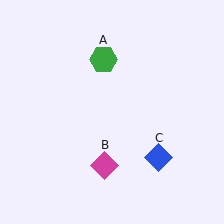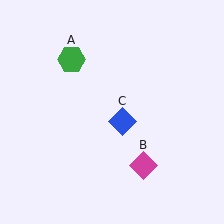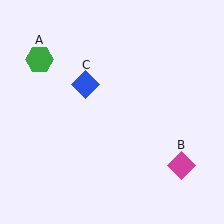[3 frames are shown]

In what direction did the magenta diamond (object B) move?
The magenta diamond (object B) moved right.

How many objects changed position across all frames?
3 objects changed position: green hexagon (object A), magenta diamond (object B), blue diamond (object C).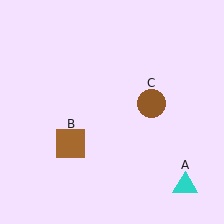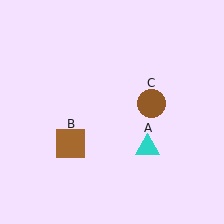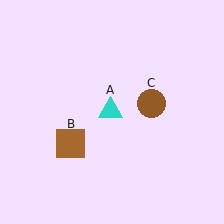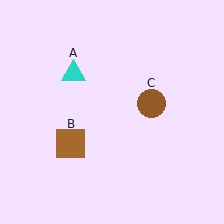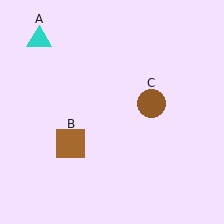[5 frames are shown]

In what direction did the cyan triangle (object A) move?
The cyan triangle (object A) moved up and to the left.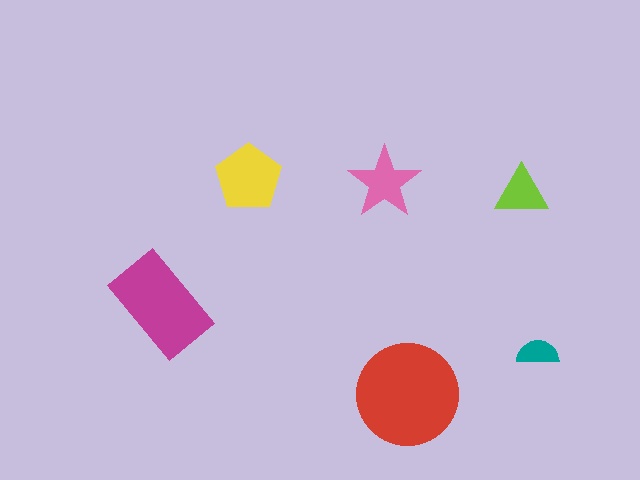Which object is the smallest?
The teal semicircle.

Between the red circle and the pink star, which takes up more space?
The red circle.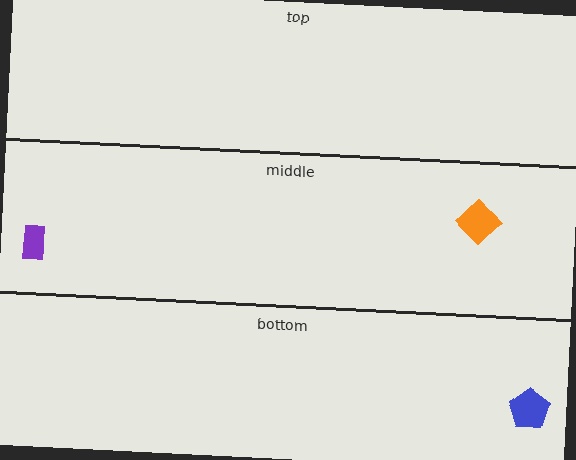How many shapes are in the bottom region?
1.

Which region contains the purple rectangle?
The middle region.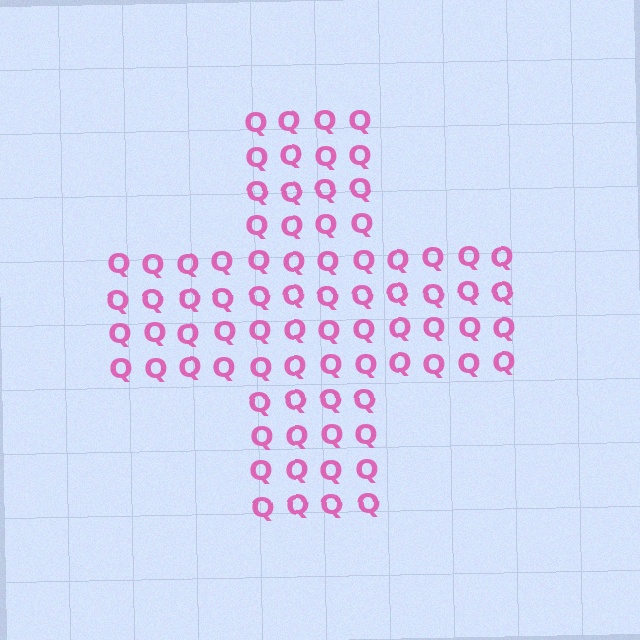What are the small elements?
The small elements are letter Q's.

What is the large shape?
The large shape is a cross.